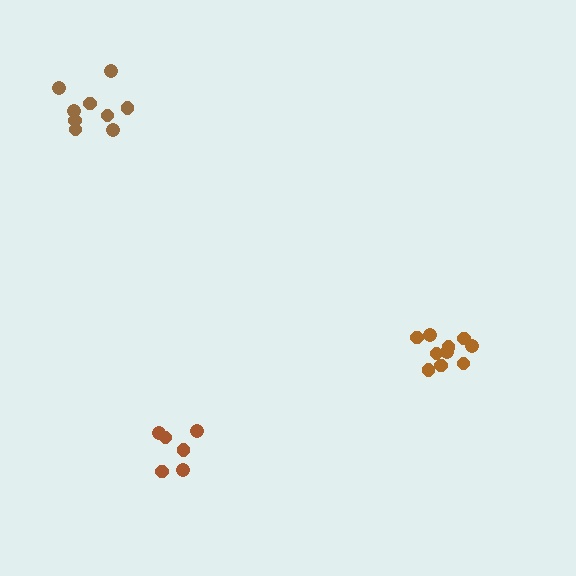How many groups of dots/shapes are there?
There are 3 groups.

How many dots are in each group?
Group 1: 6 dots, Group 2: 9 dots, Group 3: 10 dots (25 total).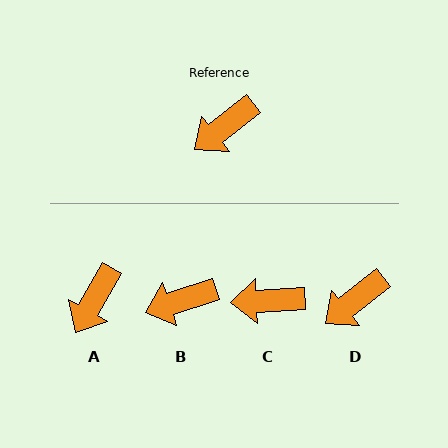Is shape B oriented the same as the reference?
No, it is off by about 20 degrees.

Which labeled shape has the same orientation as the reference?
D.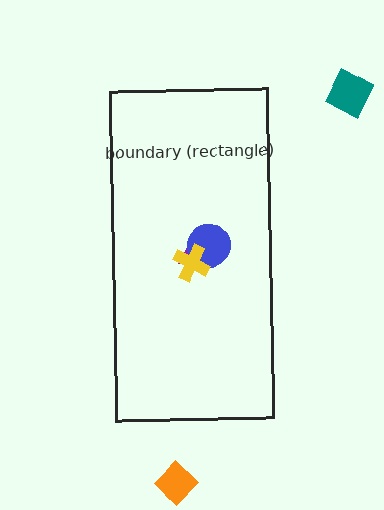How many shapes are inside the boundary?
3 inside, 2 outside.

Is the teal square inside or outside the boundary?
Outside.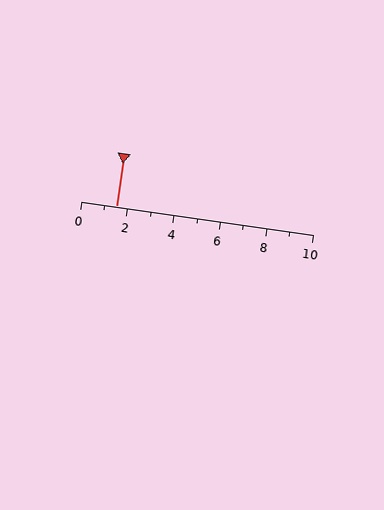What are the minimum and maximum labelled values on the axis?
The axis runs from 0 to 10.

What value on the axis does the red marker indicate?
The marker indicates approximately 1.5.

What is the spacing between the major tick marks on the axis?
The major ticks are spaced 2 apart.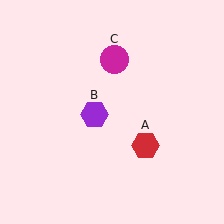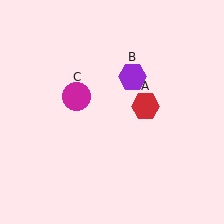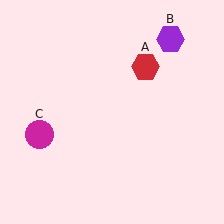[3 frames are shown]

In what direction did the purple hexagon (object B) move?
The purple hexagon (object B) moved up and to the right.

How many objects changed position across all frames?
3 objects changed position: red hexagon (object A), purple hexagon (object B), magenta circle (object C).